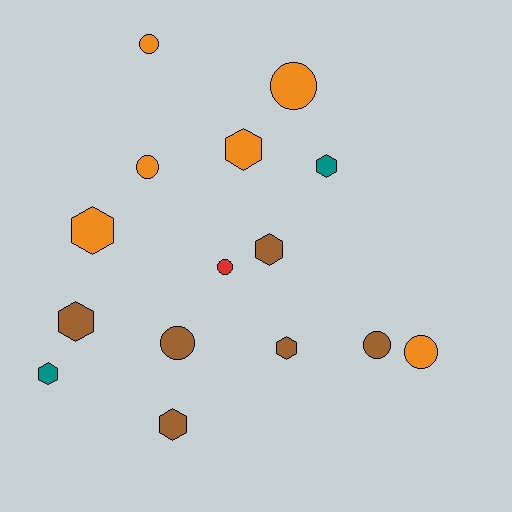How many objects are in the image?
There are 15 objects.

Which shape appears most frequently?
Hexagon, with 8 objects.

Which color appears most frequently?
Orange, with 6 objects.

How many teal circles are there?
There are no teal circles.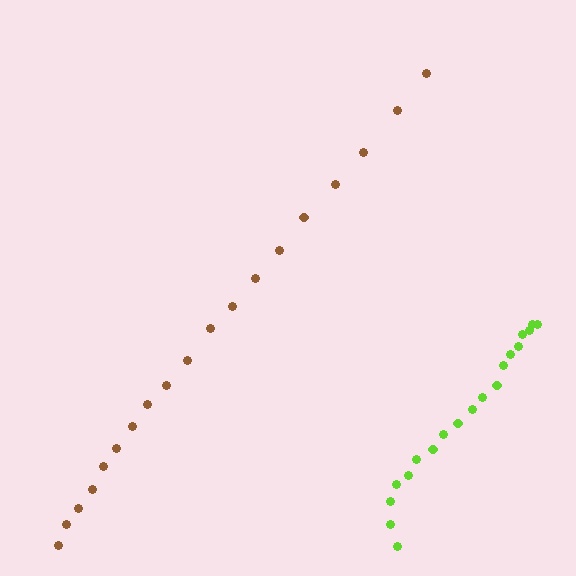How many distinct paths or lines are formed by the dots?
There are 2 distinct paths.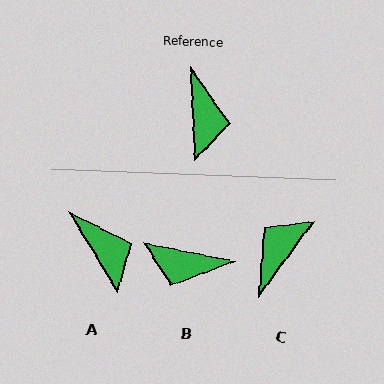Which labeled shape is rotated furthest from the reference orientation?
C, about 141 degrees away.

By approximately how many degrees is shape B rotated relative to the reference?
Approximately 104 degrees clockwise.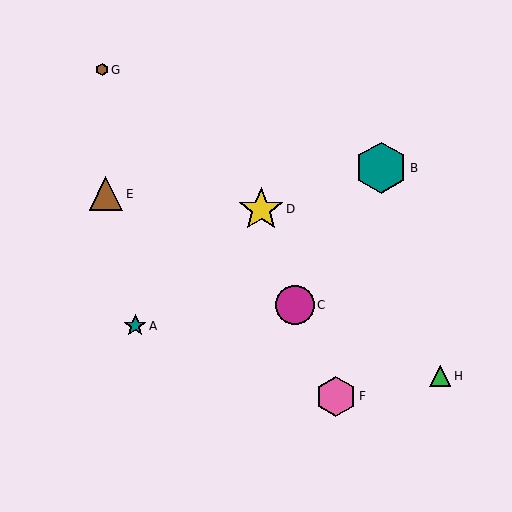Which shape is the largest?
The teal hexagon (labeled B) is the largest.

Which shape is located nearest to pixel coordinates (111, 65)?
The brown hexagon (labeled G) at (102, 70) is nearest to that location.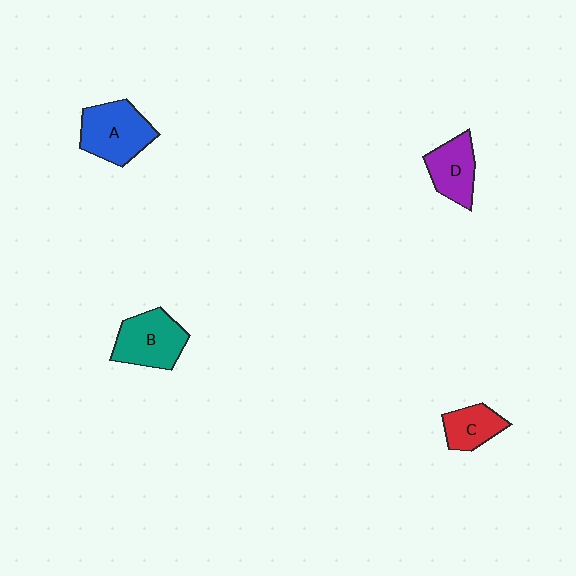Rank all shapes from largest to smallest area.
From largest to smallest: A (blue), B (teal), D (purple), C (red).